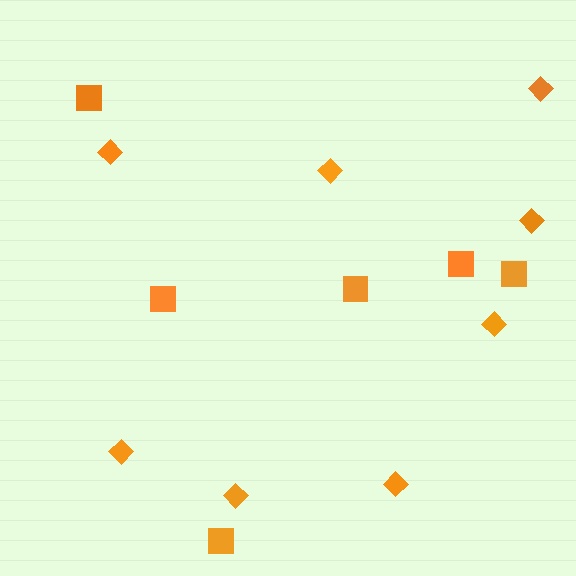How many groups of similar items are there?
There are 2 groups: one group of diamonds (8) and one group of squares (6).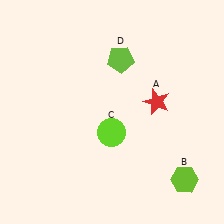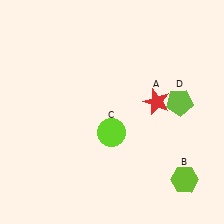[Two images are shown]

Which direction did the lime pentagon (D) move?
The lime pentagon (D) moved right.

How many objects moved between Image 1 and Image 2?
1 object moved between the two images.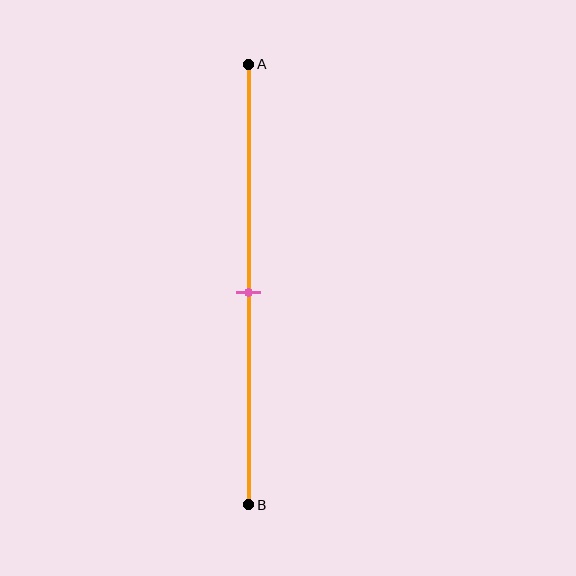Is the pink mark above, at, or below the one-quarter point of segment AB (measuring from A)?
The pink mark is below the one-quarter point of segment AB.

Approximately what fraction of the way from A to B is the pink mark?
The pink mark is approximately 50% of the way from A to B.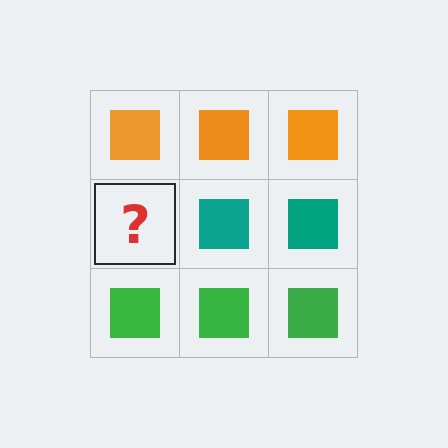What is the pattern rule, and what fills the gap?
The rule is that each row has a consistent color. The gap should be filled with a teal square.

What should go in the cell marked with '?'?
The missing cell should contain a teal square.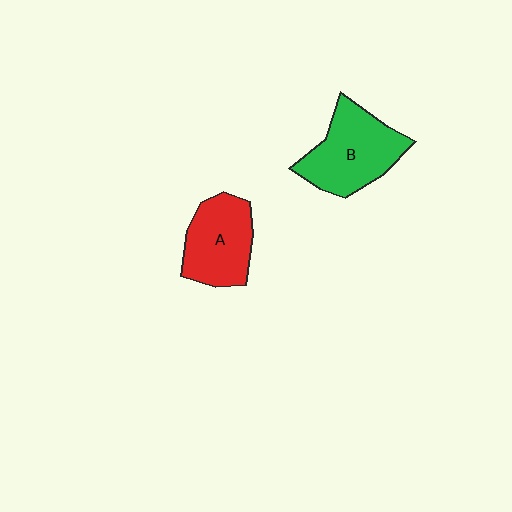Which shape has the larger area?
Shape B (green).